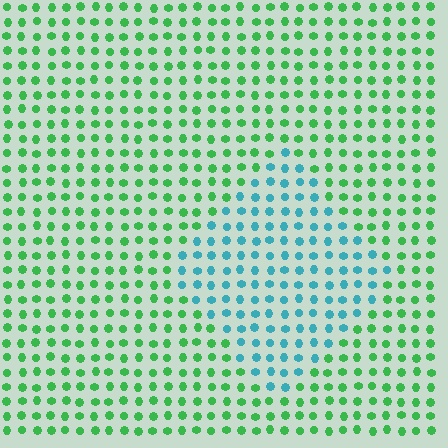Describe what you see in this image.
The image is filled with small green elements in a uniform arrangement. A diamond-shaped region is visible where the elements are tinted to a slightly different hue, forming a subtle color boundary.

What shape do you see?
I see a diamond.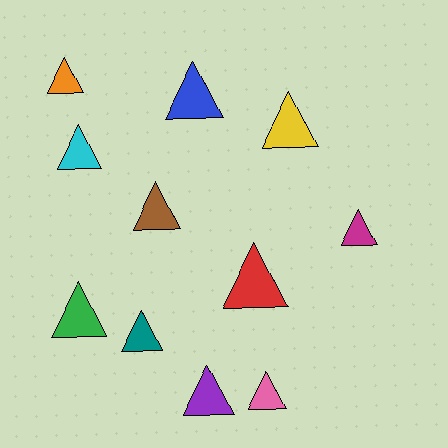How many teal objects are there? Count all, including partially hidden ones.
There is 1 teal object.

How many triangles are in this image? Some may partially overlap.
There are 11 triangles.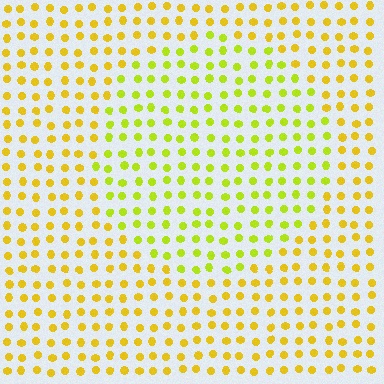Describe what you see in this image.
The image is filled with small yellow elements in a uniform arrangement. A circle-shaped region is visible where the elements are tinted to a slightly different hue, forming a subtle color boundary.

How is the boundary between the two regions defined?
The boundary is defined purely by a slight shift in hue (about 26 degrees). Spacing, size, and orientation are identical on both sides.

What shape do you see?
I see a circle.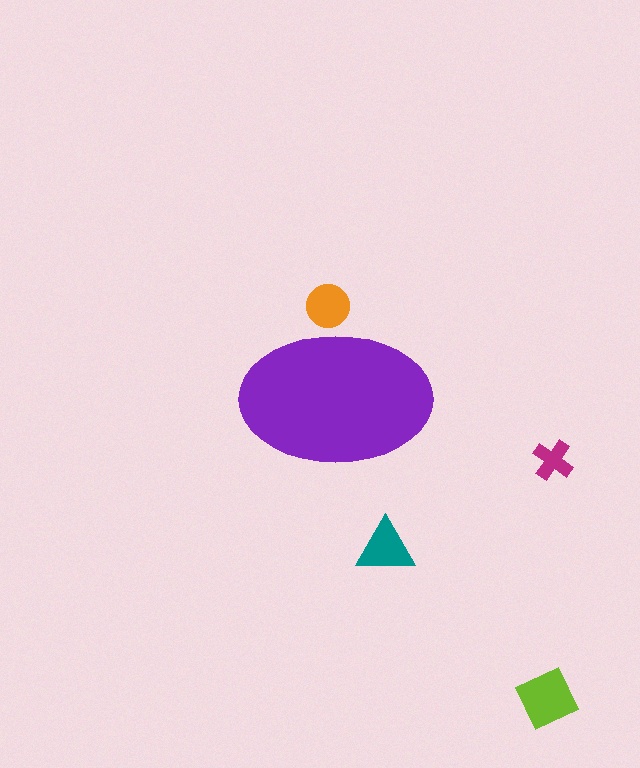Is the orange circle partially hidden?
Yes, the orange circle is partially hidden behind the purple ellipse.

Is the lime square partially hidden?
No, the lime square is fully visible.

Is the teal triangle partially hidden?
No, the teal triangle is fully visible.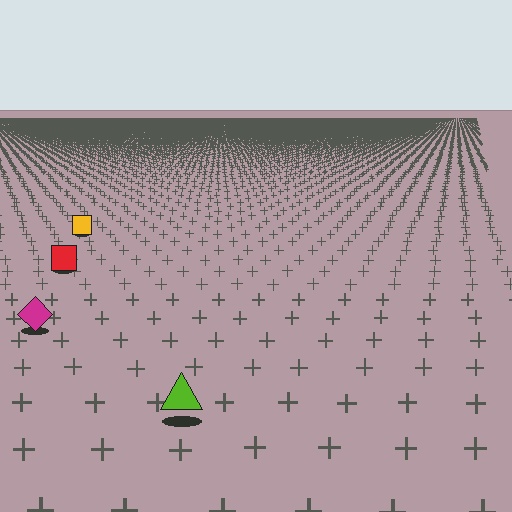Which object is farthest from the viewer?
The yellow square is farthest from the viewer. It appears smaller and the ground texture around it is denser.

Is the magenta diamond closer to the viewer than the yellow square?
Yes. The magenta diamond is closer — you can tell from the texture gradient: the ground texture is coarser near it.